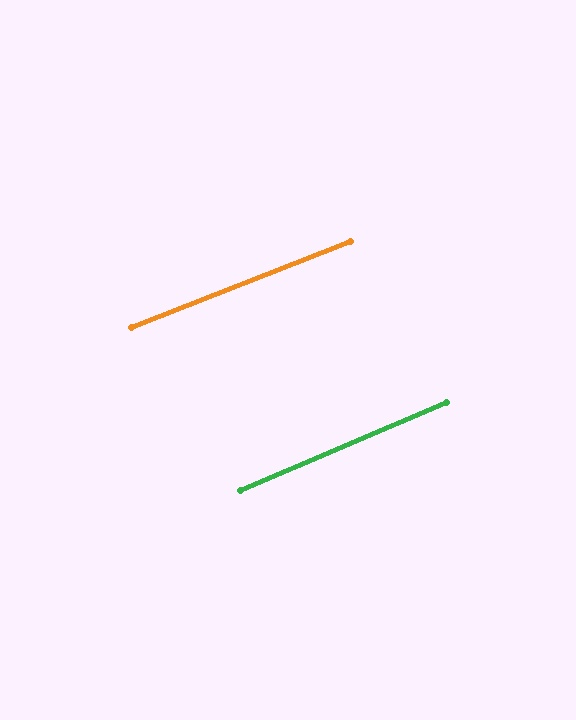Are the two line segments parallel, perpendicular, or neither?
Parallel — their directions differ by only 1.7°.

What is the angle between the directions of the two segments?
Approximately 2 degrees.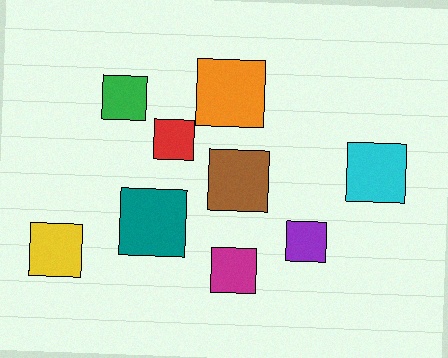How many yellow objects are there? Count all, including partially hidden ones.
There is 1 yellow object.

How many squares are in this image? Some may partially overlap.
There are 9 squares.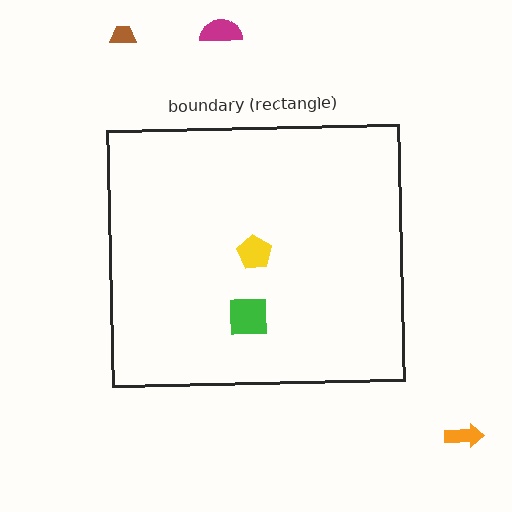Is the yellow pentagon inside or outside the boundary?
Inside.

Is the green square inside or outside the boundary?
Inside.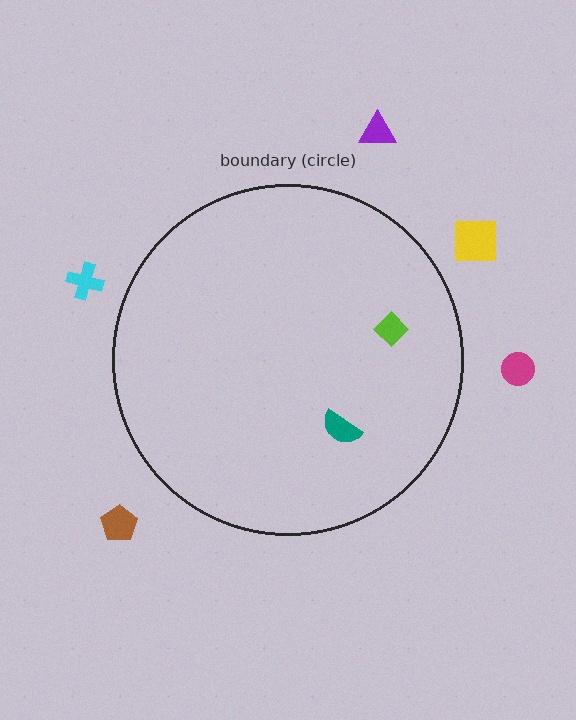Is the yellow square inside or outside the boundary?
Outside.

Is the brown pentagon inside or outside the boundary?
Outside.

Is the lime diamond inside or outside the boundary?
Inside.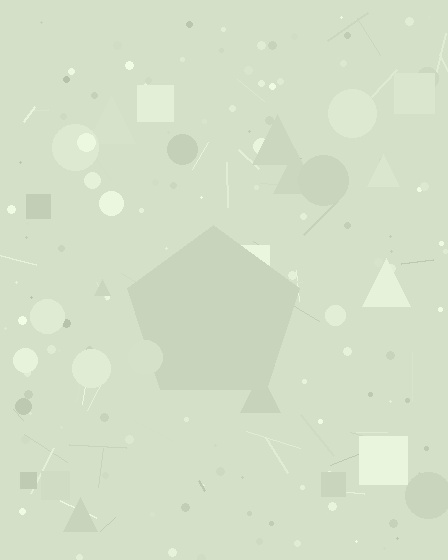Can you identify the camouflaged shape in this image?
The camouflaged shape is a pentagon.